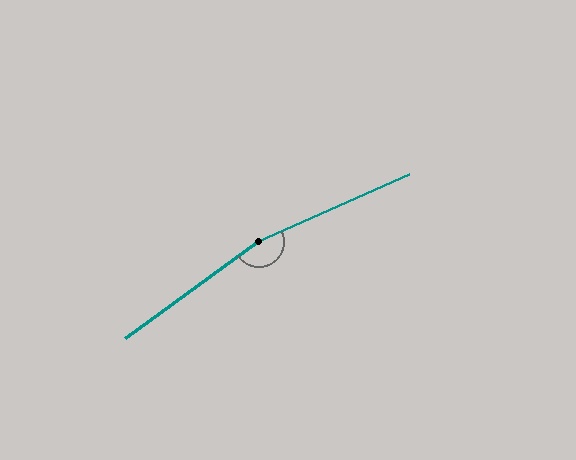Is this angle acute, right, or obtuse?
It is obtuse.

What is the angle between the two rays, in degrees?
Approximately 168 degrees.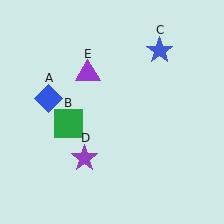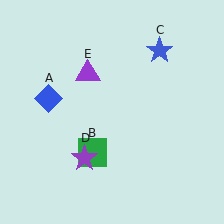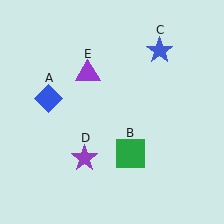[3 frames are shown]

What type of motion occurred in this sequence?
The green square (object B) rotated counterclockwise around the center of the scene.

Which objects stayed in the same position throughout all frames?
Blue diamond (object A) and blue star (object C) and purple star (object D) and purple triangle (object E) remained stationary.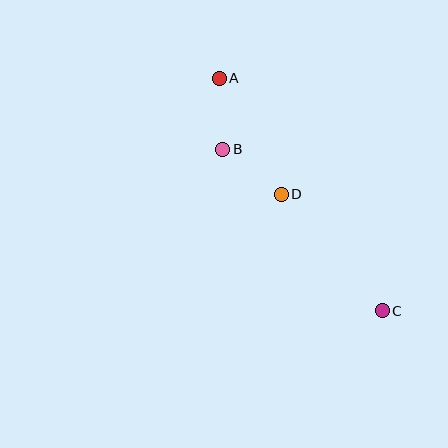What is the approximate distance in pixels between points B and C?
The distance between B and C is approximately 227 pixels.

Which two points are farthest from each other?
Points A and C are farthest from each other.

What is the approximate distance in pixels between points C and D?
The distance between C and D is approximately 154 pixels.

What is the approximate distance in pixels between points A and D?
The distance between A and D is approximately 132 pixels.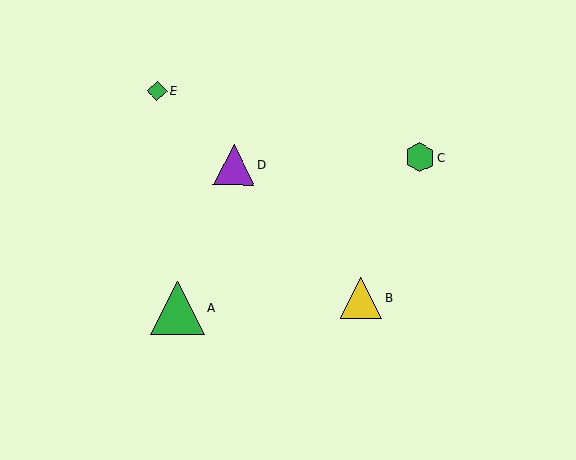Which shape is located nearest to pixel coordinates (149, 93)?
The green diamond (labeled E) at (157, 91) is nearest to that location.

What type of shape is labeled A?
Shape A is a green triangle.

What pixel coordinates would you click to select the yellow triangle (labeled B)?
Click at (361, 298) to select the yellow triangle B.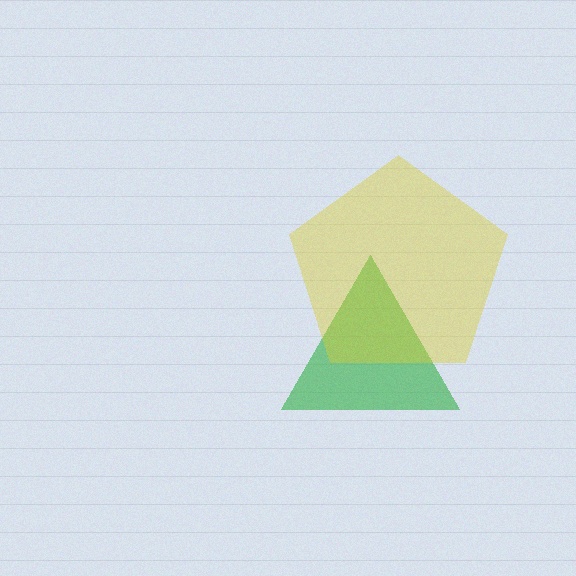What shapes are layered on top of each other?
The layered shapes are: a green triangle, a yellow pentagon.